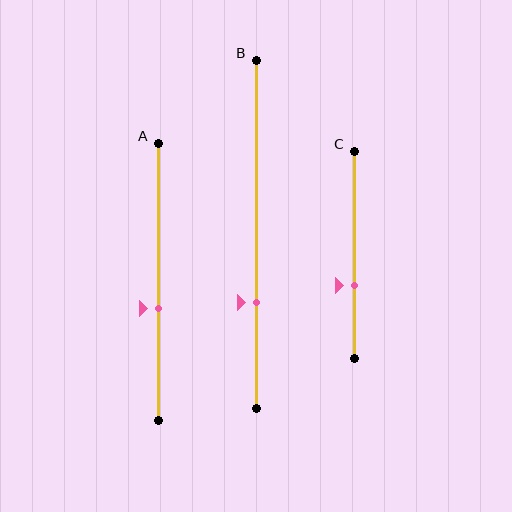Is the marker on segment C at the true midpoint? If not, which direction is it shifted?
No, the marker on segment C is shifted downward by about 15% of the segment length.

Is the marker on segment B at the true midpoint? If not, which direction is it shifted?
No, the marker on segment B is shifted downward by about 20% of the segment length.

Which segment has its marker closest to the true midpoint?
Segment A has its marker closest to the true midpoint.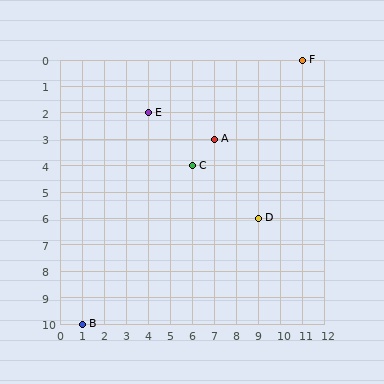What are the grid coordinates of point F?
Point F is at grid coordinates (11, 0).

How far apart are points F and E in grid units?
Points F and E are 7 columns and 2 rows apart (about 7.3 grid units diagonally).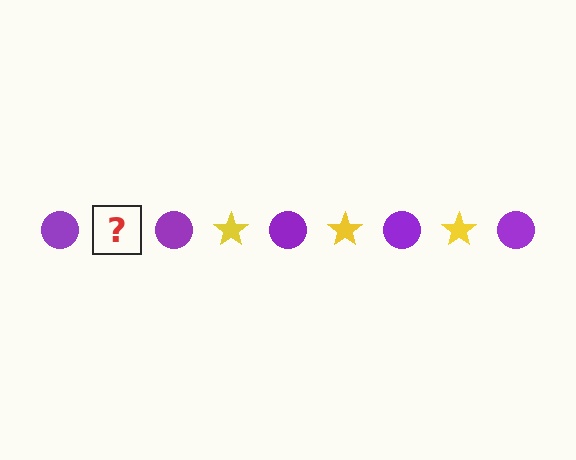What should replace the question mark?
The question mark should be replaced with a yellow star.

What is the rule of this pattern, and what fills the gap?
The rule is that the pattern alternates between purple circle and yellow star. The gap should be filled with a yellow star.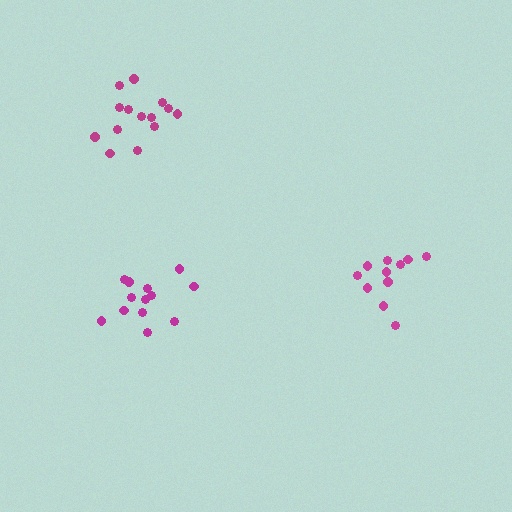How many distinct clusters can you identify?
There are 3 distinct clusters.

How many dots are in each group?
Group 1: 11 dots, Group 2: 15 dots, Group 3: 13 dots (39 total).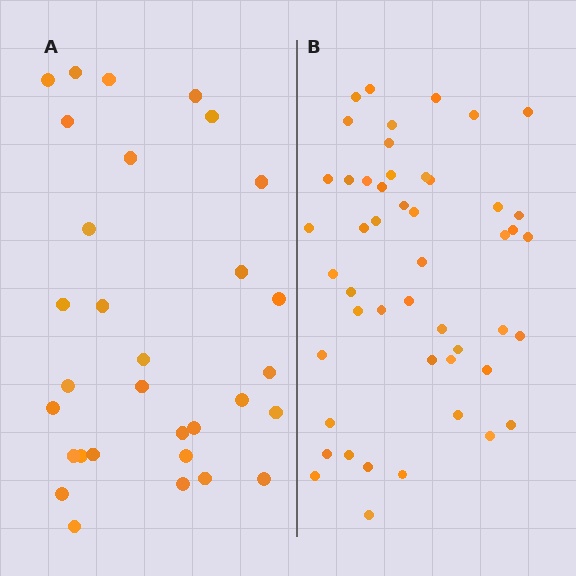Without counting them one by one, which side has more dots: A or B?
Region B (the right region) has more dots.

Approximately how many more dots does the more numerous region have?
Region B has approximately 20 more dots than region A.